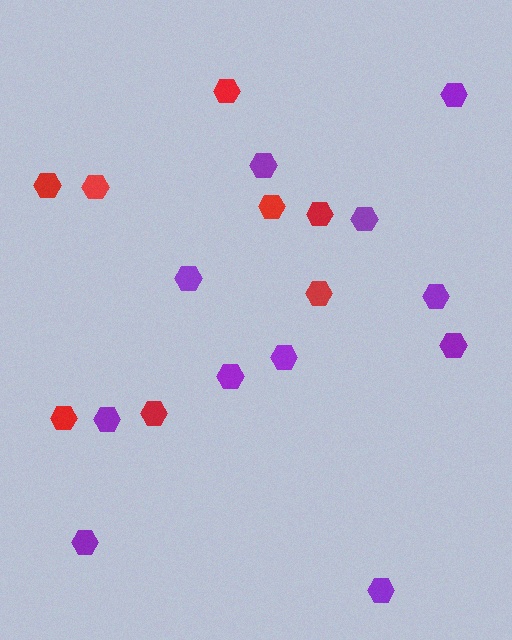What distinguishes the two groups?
There are 2 groups: one group of red hexagons (8) and one group of purple hexagons (11).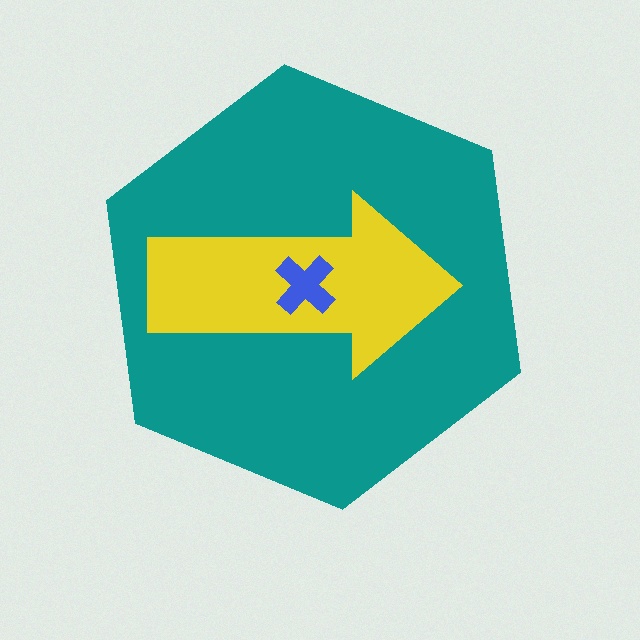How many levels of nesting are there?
3.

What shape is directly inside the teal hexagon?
The yellow arrow.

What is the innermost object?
The blue cross.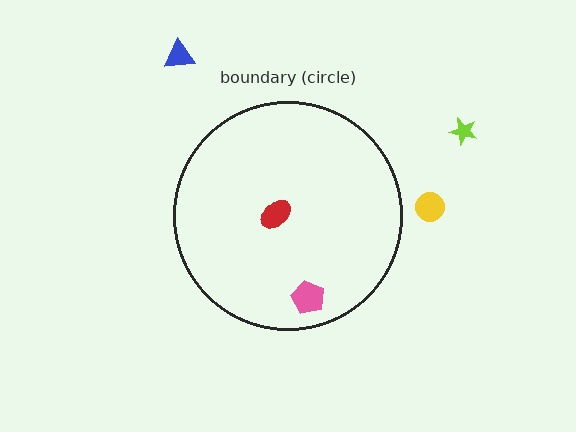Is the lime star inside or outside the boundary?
Outside.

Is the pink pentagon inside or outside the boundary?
Inside.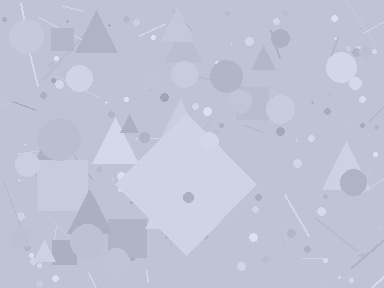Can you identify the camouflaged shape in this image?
The camouflaged shape is a diamond.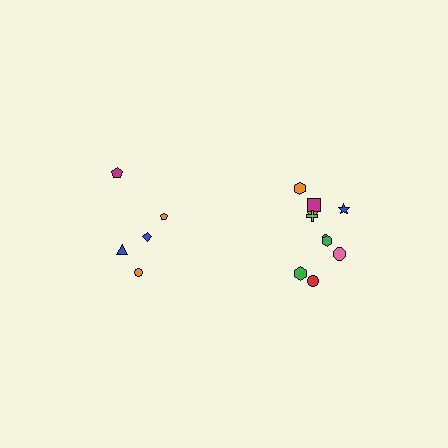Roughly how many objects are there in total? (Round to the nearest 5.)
Roughly 15 objects in total.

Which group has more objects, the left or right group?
The right group.